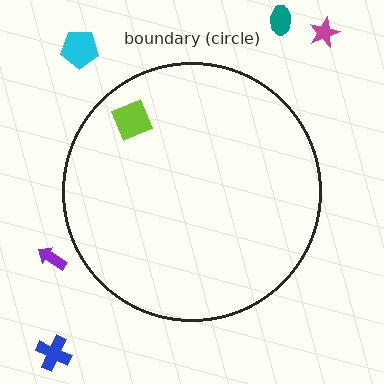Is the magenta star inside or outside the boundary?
Outside.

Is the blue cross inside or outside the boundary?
Outside.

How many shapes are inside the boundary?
1 inside, 5 outside.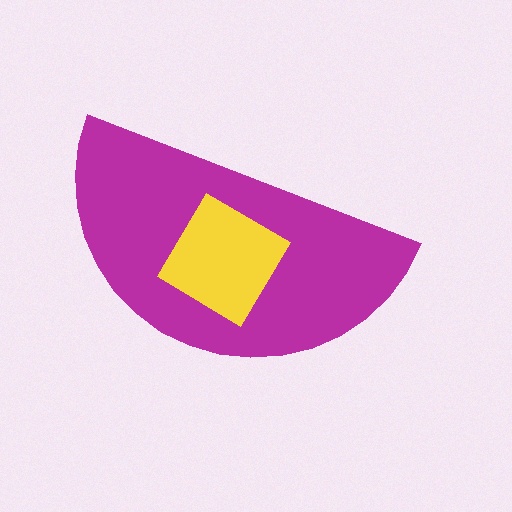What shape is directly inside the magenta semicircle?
The yellow diamond.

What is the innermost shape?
The yellow diamond.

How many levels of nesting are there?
2.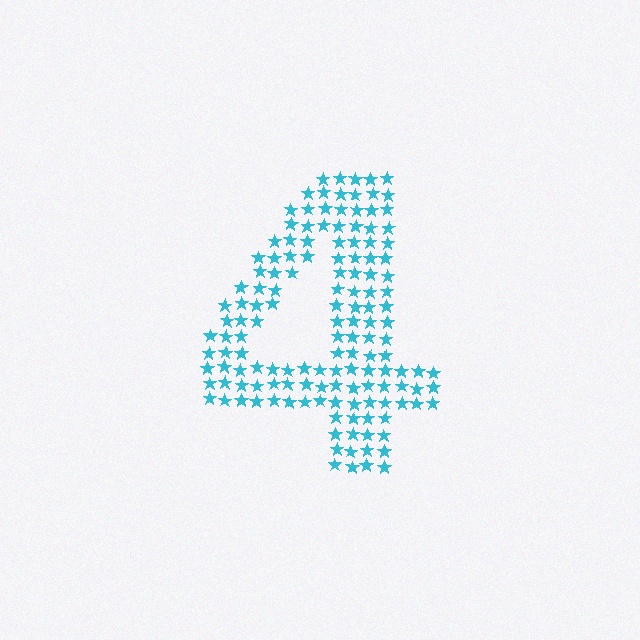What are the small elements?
The small elements are stars.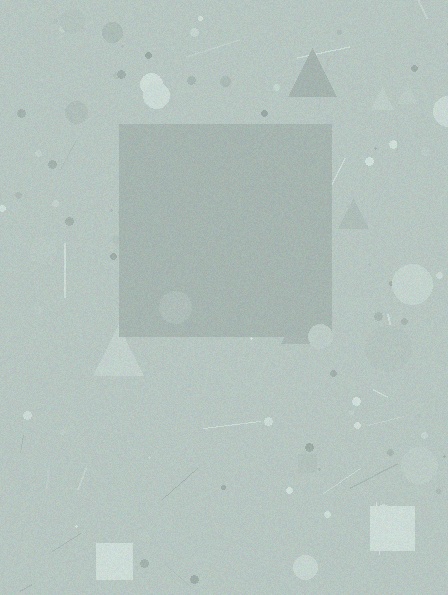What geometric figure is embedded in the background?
A square is embedded in the background.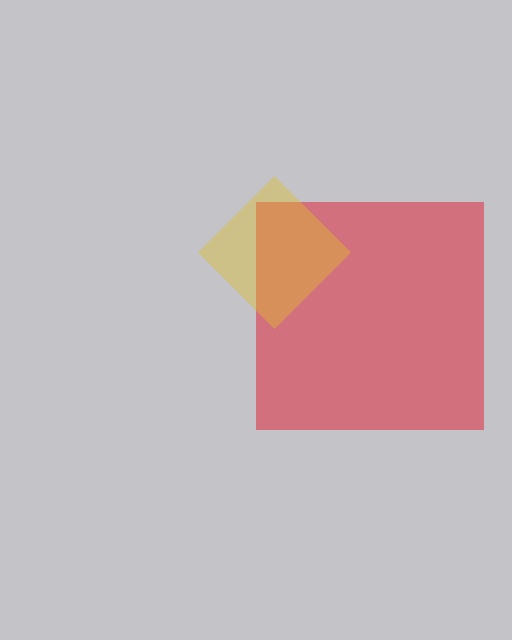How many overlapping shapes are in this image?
There are 2 overlapping shapes in the image.